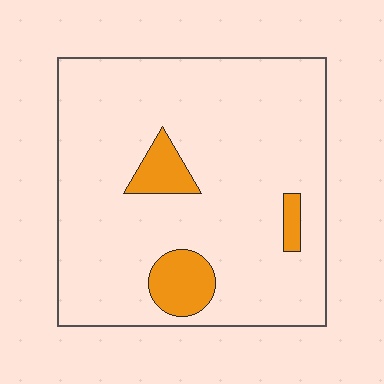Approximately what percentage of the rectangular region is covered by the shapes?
Approximately 10%.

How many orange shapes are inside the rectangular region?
3.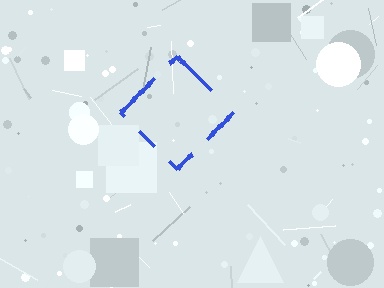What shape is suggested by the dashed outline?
The dashed outline suggests a diamond.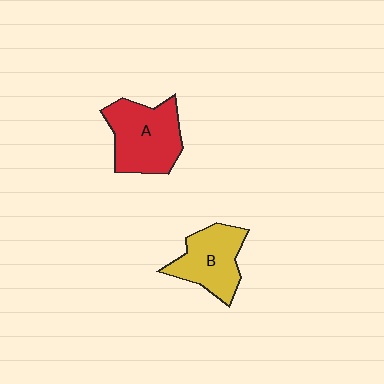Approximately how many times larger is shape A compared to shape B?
Approximately 1.2 times.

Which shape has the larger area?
Shape A (red).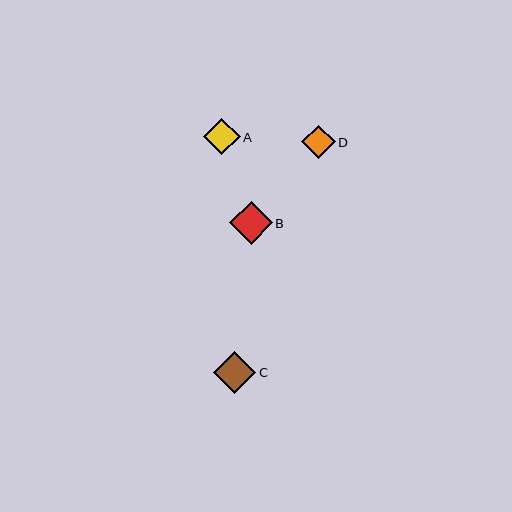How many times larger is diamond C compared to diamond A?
Diamond C is approximately 1.2 times the size of diamond A.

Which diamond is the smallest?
Diamond D is the smallest with a size of approximately 34 pixels.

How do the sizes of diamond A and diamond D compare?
Diamond A and diamond D are approximately the same size.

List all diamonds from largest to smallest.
From largest to smallest: B, C, A, D.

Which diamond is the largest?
Diamond B is the largest with a size of approximately 42 pixels.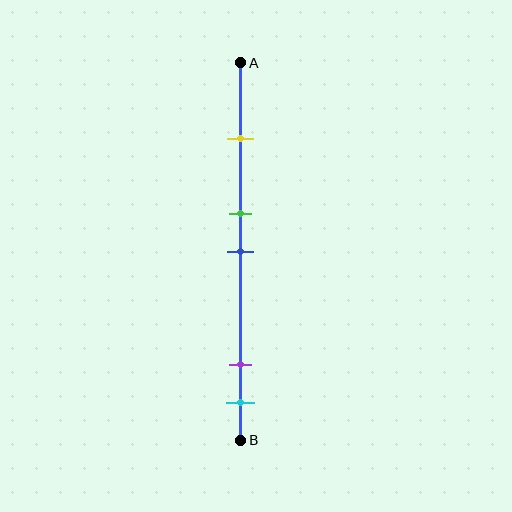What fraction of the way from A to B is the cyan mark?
The cyan mark is approximately 90% (0.9) of the way from A to B.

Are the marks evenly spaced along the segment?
No, the marks are not evenly spaced.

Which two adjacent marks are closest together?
The green and blue marks are the closest adjacent pair.